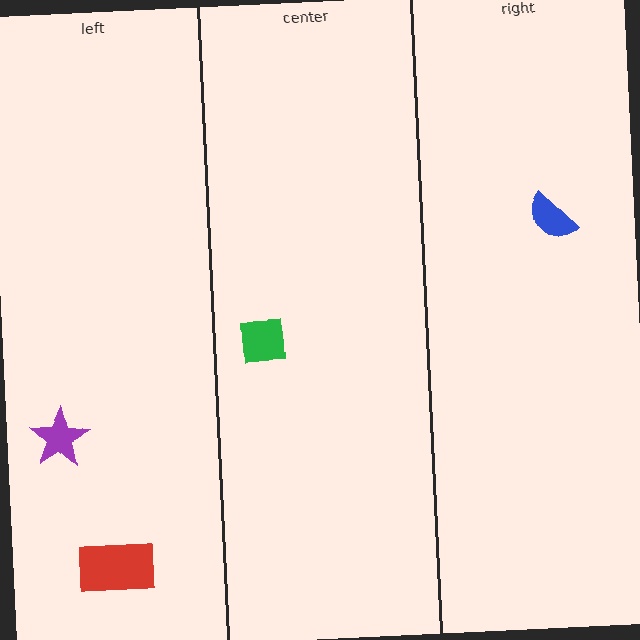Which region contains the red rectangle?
The left region.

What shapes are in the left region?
The red rectangle, the purple star.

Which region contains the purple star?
The left region.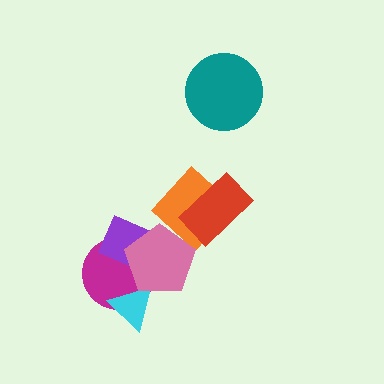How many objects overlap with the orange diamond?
2 objects overlap with the orange diamond.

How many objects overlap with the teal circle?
0 objects overlap with the teal circle.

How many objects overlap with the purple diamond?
2 objects overlap with the purple diamond.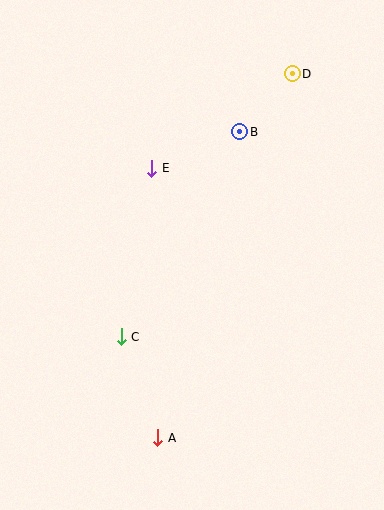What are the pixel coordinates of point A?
Point A is at (158, 438).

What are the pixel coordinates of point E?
Point E is at (152, 168).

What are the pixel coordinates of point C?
Point C is at (121, 337).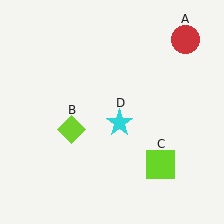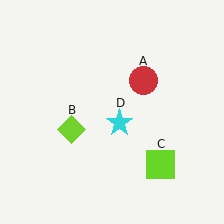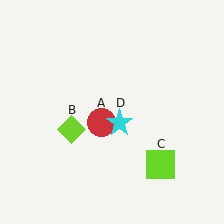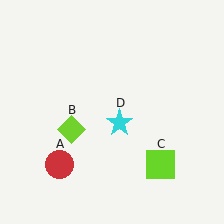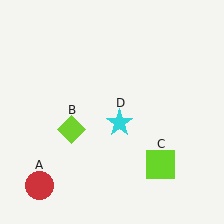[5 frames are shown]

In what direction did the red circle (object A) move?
The red circle (object A) moved down and to the left.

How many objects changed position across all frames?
1 object changed position: red circle (object A).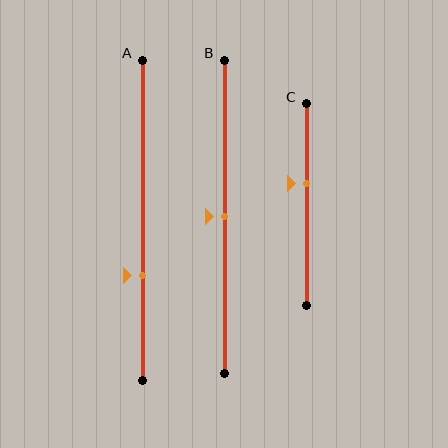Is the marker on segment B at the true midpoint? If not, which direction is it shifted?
Yes, the marker on segment B is at the true midpoint.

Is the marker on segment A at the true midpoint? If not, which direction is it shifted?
No, the marker on segment A is shifted downward by about 17% of the segment length.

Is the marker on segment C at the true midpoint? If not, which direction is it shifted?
No, the marker on segment C is shifted upward by about 10% of the segment length.